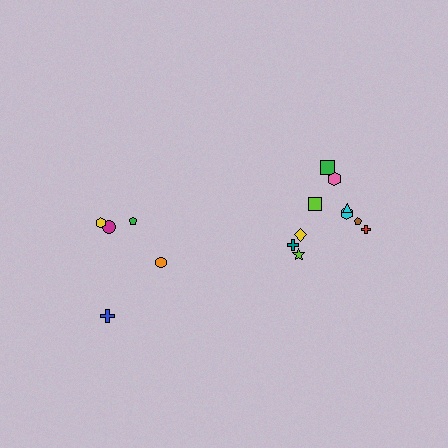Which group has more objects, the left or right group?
The right group.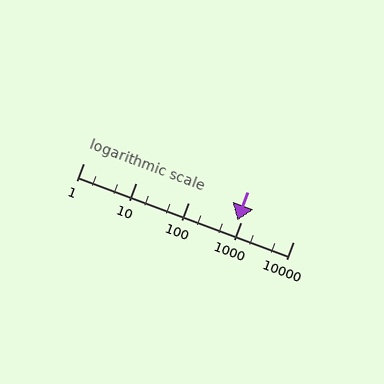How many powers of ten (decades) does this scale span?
The scale spans 4 decades, from 1 to 10000.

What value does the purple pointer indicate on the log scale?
The pointer indicates approximately 880.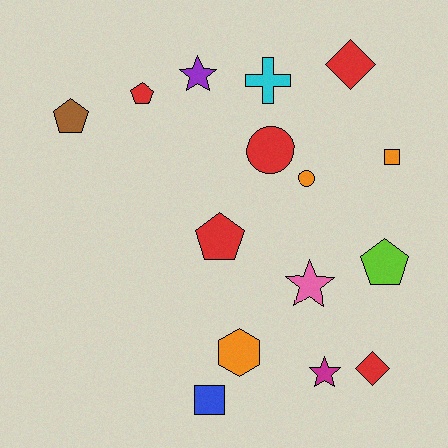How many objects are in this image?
There are 15 objects.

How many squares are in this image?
There are 2 squares.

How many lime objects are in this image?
There is 1 lime object.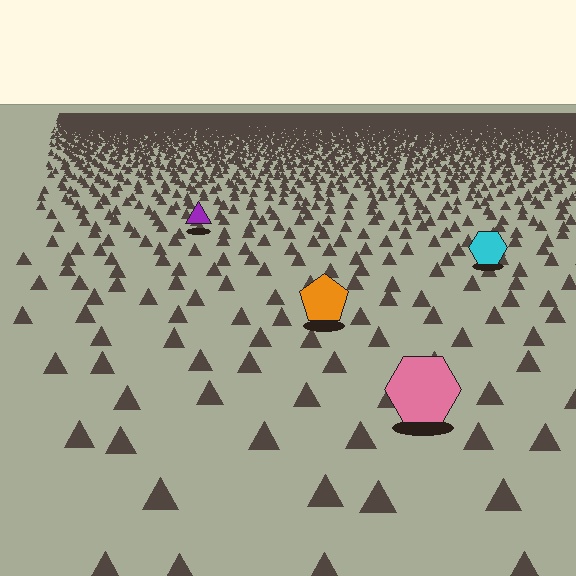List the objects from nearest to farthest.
From nearest to farthest: the pink hexagon, the orange pentagon, the cyan hexagon, the purple triangle.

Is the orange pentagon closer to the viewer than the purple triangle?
Yes. The orange pentagon is closer — you can tell from the texture gradient: the ground texture is coarser near it.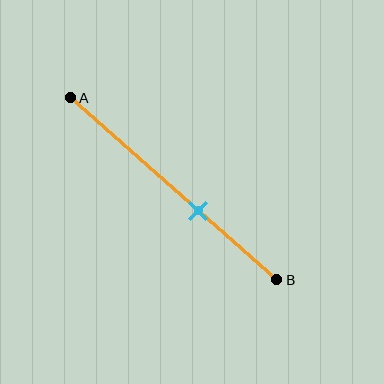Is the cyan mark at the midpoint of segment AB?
No, the mark is at about 60% from A, not at the 50% midpoint.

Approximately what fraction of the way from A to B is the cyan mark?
The cyan mark is approximately 60% of the way from A to B.